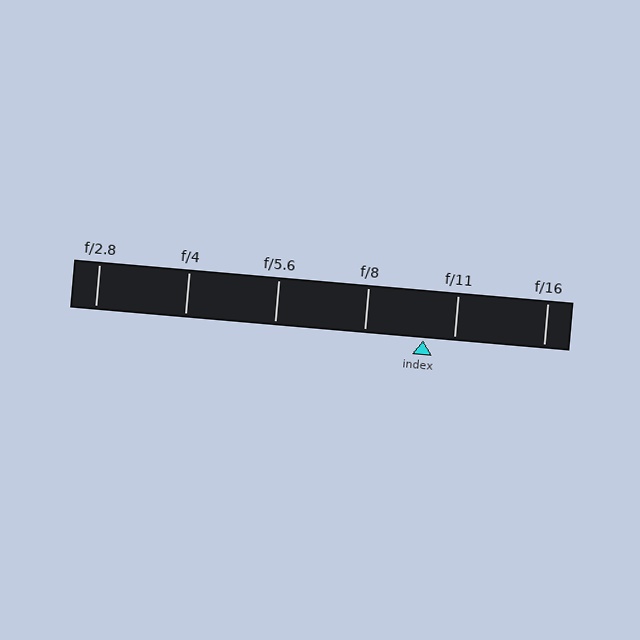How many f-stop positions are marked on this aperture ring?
There are 6 f-stop positions marked.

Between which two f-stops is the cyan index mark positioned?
The index mark is between f/8 and f/11.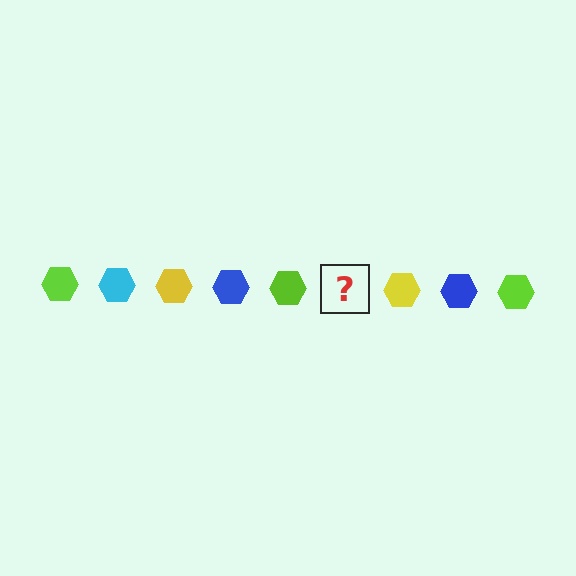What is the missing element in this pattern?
The missing element is a cyan hexagon.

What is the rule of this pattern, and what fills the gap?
The rule is that the pattern cycles through lime, cyan, yellow, blue hexagons. The gap should be filled with a cyan hexagon.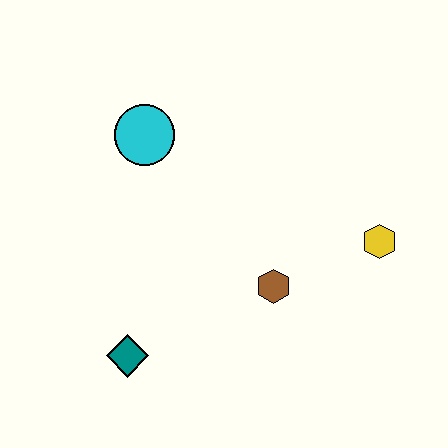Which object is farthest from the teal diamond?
The yellow hexagon is farthest from the teal diamond.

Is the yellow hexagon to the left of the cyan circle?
No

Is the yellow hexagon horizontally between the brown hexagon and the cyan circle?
No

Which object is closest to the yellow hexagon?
The brown hexagon is closest to the yellow hexagon.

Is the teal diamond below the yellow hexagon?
Yes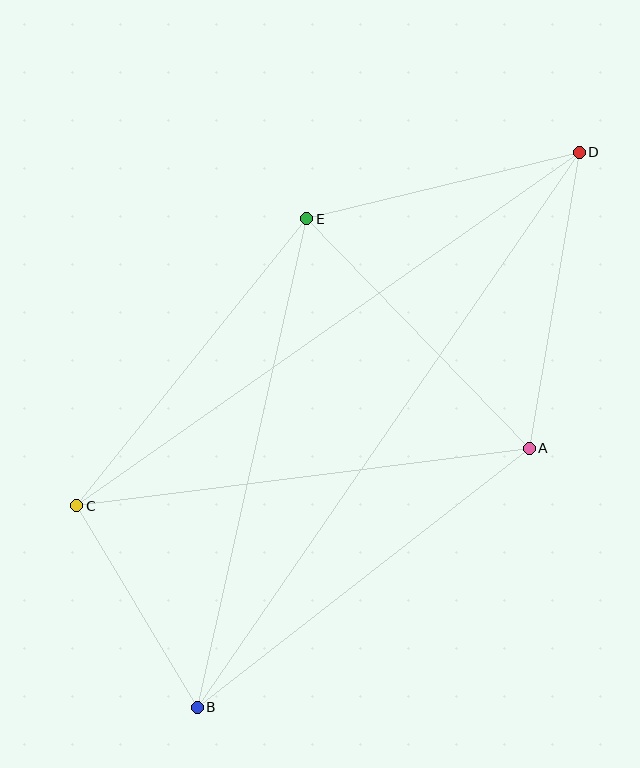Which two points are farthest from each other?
Points B and D are farthest from each other.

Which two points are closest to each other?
Points B and C are closest to each other.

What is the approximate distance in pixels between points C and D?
The distance between C and D is approximately 615 pixels.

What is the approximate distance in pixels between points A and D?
The distance between A and D is approximately 301 pixels.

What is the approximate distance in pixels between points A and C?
The distance between A and C is approximately 456 pixels.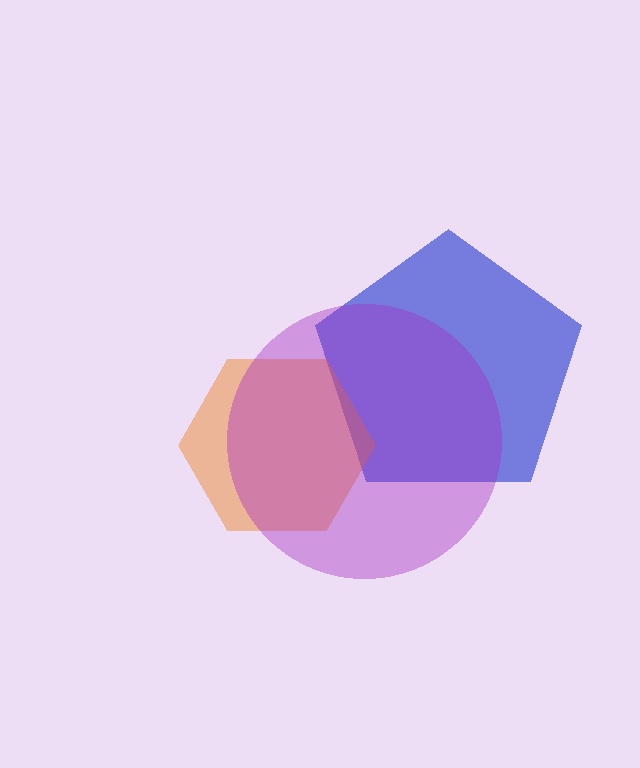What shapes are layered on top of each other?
The layered shapes are: a blue pentagon, an orange hexagon, a purple circle.